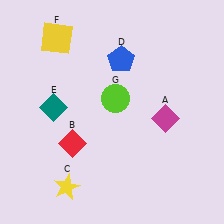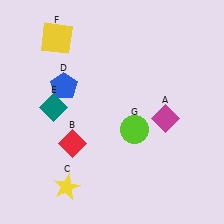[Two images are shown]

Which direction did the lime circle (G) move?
The lime circle (G) moved down.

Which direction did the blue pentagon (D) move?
The blue pentagon (D) moved left.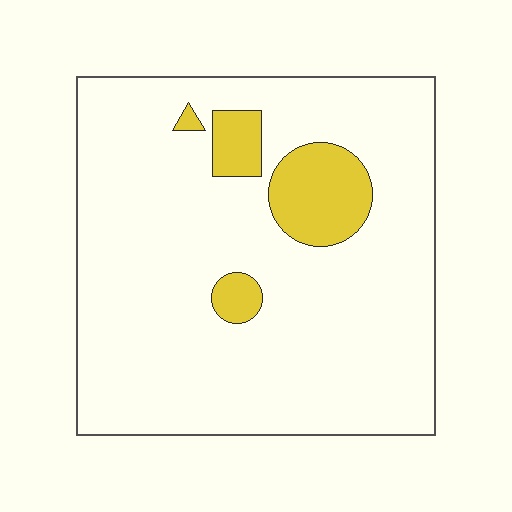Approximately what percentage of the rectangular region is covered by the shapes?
Approximately 10%.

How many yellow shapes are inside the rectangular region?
4.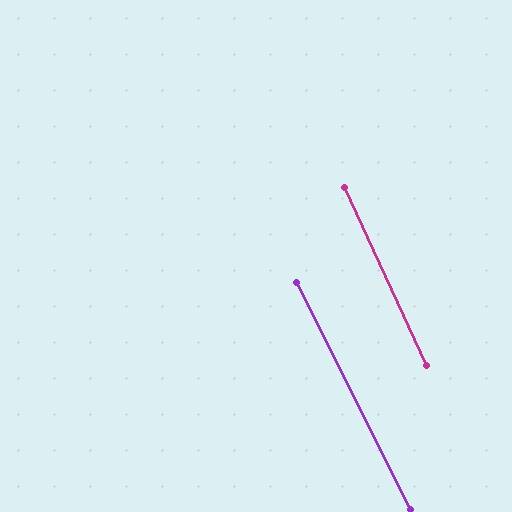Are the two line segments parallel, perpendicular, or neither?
Parallel — their directions differ by only 1.8°.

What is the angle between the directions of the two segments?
Approximately 2 degrees.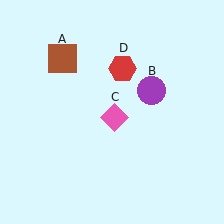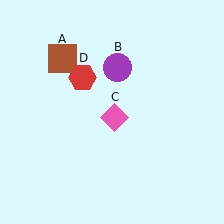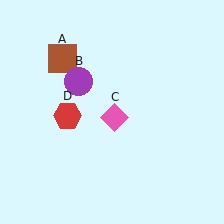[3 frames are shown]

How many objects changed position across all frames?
2 objects changed position: purple circle (object B), red hexagon (object D).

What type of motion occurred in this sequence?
The purple circle (object B), red hexagon (object D) rotated counterclockwise around the center of the scene.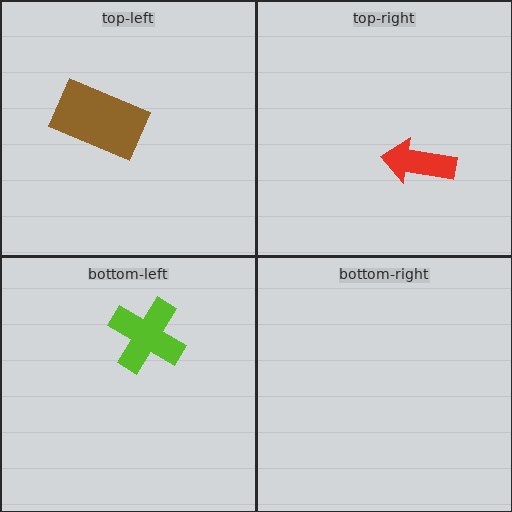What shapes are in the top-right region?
The red arrow.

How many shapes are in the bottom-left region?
1.